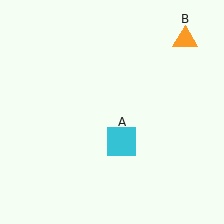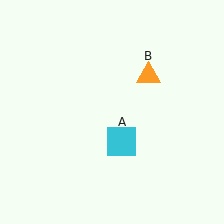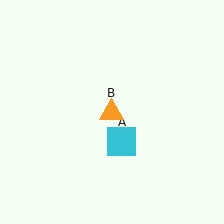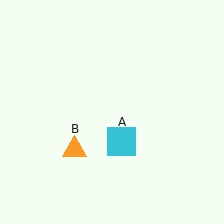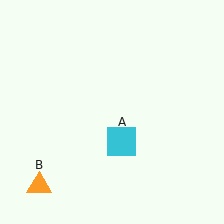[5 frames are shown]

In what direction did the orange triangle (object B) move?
The orange triangle (object B) moved down and to the left.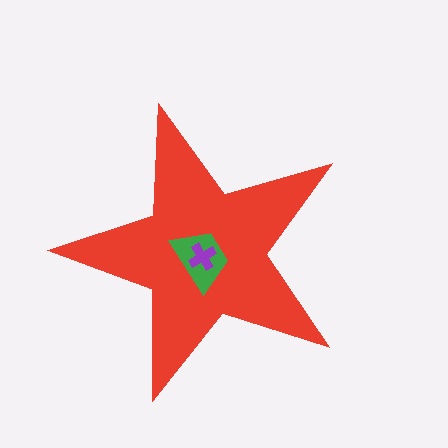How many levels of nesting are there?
3.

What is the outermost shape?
The red star.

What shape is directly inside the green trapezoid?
The purple cross.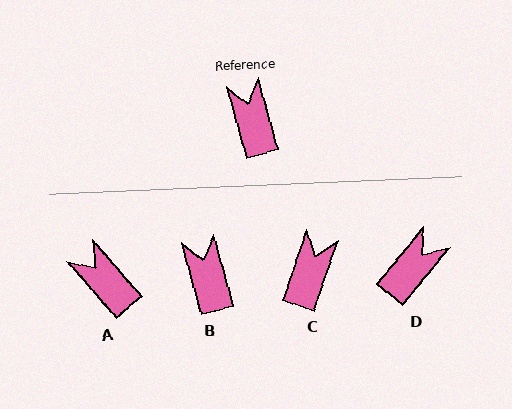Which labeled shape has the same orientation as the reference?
B.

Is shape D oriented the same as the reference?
No, it is off by about 55 degrees.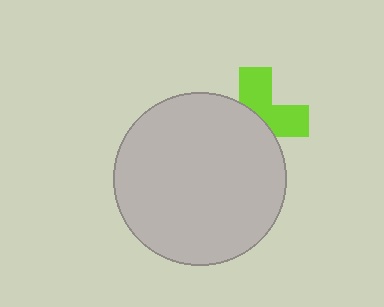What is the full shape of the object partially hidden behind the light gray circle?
The partially hidden object is a lime cross.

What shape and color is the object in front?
The object in front is a light gray circle.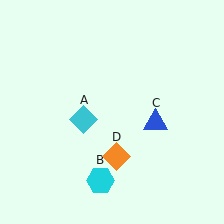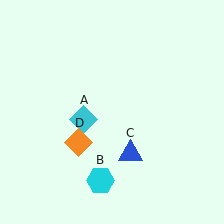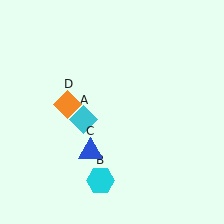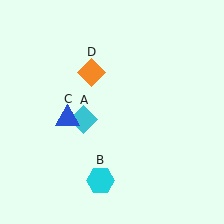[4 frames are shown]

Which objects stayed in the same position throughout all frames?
Cyan diamond (object A) and cyan hexagon (object B) remained stationary.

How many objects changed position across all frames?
2 objects changed position: blue triangle (object C), orange diamond (object D).